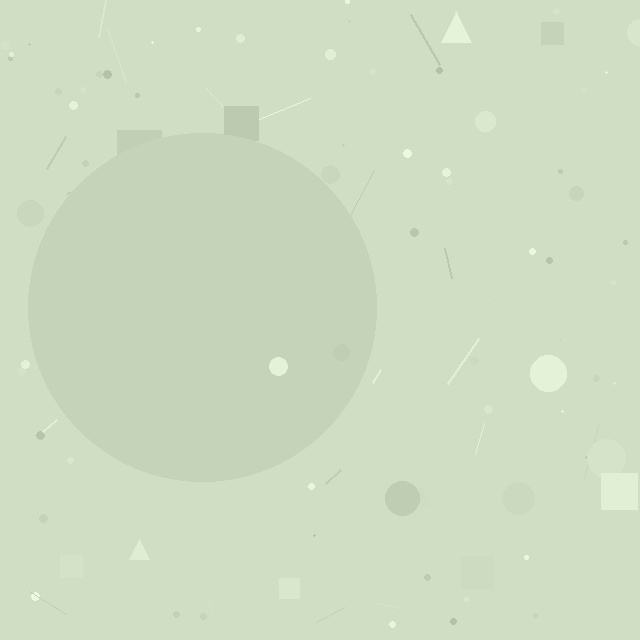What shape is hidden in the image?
A circle is hidden in the image.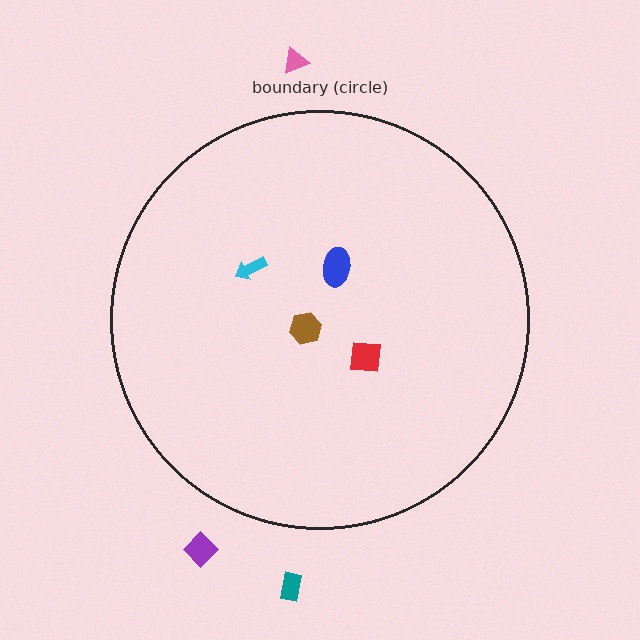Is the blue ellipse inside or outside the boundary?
Inside.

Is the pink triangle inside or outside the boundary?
Outside.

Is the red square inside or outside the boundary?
Inside.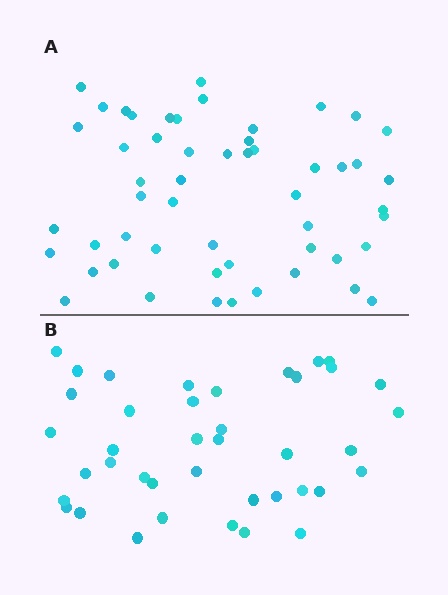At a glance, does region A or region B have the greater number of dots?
Region A (the top region) has more dots.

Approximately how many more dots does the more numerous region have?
Region A has approximately 15 more dots than region B.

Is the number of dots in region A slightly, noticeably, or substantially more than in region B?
Region A has noticeably more, but not dramatically so. The ratio is roughly 1.3 to 1.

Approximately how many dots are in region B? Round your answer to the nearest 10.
About 40 dots.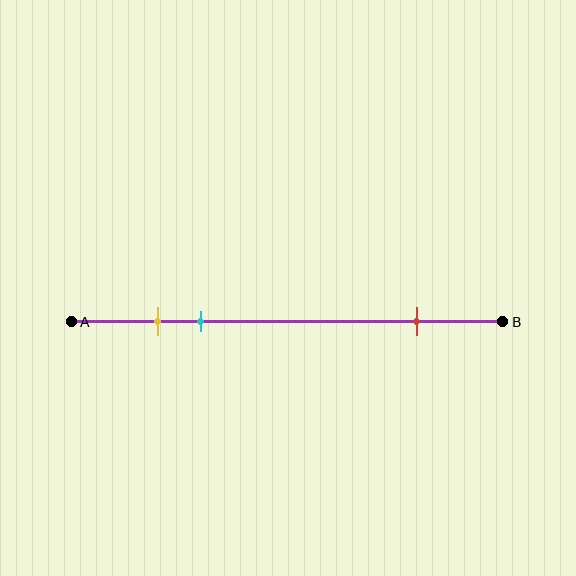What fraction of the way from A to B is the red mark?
The red mark is approximately 80% (0.8) of the way from A to B.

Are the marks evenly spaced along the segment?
No, the marks are not evenly spaced.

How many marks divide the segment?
There are 3 marks dividing the segment.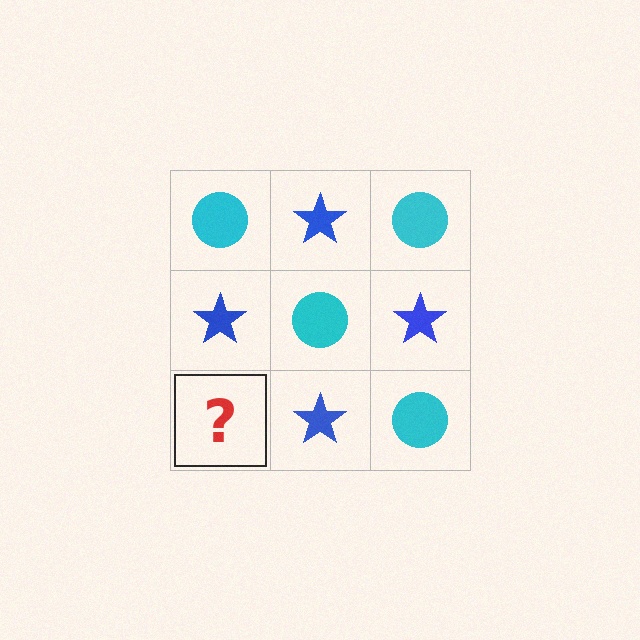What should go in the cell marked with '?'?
The missing cell should contain a cyan circle.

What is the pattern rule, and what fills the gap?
The rule is that it alternates cyan circle and blue star in a checkerboard pattern. The gap should be filled with a cyan circle.